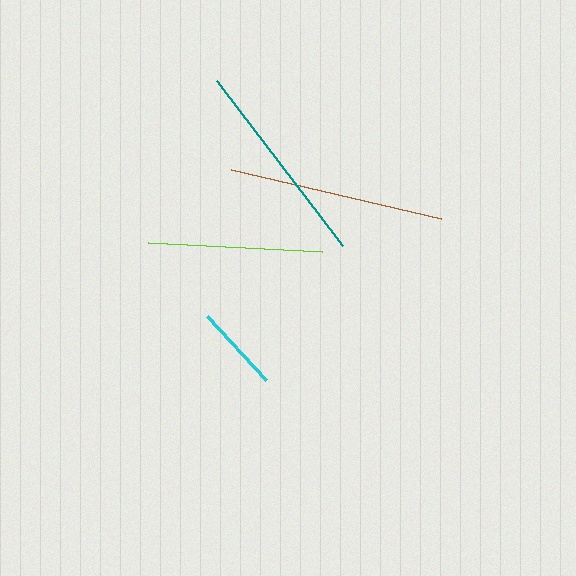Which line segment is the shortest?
The cyan line is the shortest at approximately 87 pixels.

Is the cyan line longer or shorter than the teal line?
The teal line is longer than the cyan line.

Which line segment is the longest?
The brown line is the longest at approximately 216 pixels.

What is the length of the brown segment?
The brown segment is approximately 216 pixels long.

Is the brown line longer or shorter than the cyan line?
The brown line is longer than the cyan line.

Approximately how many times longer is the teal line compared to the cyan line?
The teal line is approximately 2.4 times the length of the cyan line.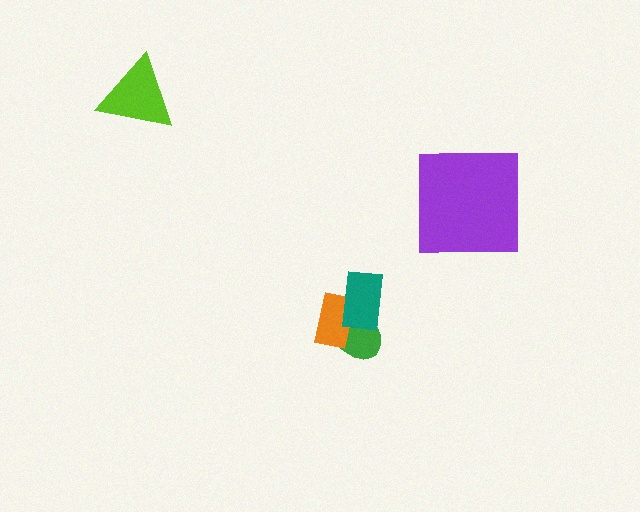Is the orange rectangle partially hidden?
Yes, it is partially covered by another shape.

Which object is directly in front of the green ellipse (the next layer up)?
The orange rectangle is directly in front of the green ellipse.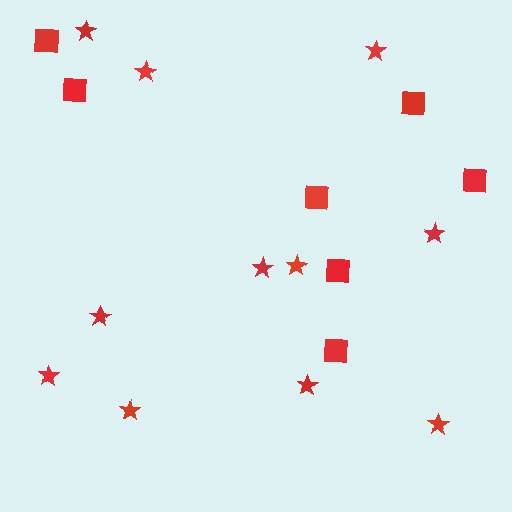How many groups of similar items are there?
There are 2 groups: one group of squares (7) and one group of stars (11).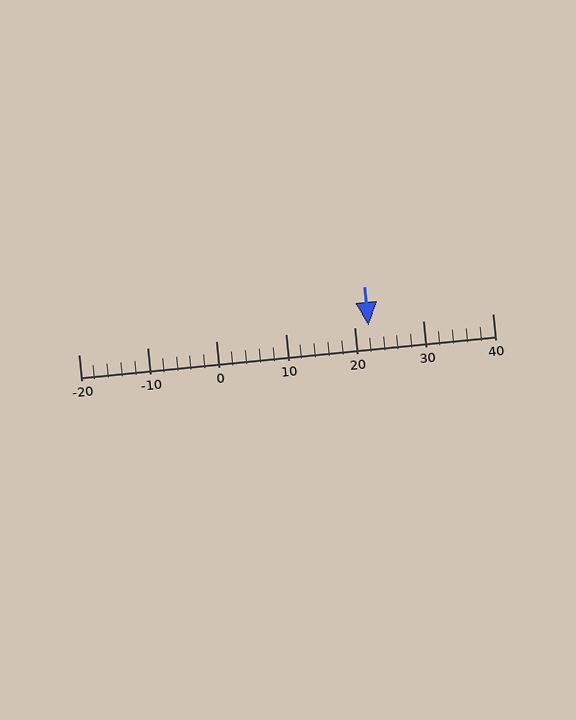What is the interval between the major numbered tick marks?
The major tick marks are spaced 10 units apart.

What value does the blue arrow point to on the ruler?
The blue arrow points to approximately 22.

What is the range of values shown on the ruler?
The ruler shows values from -20 to 40.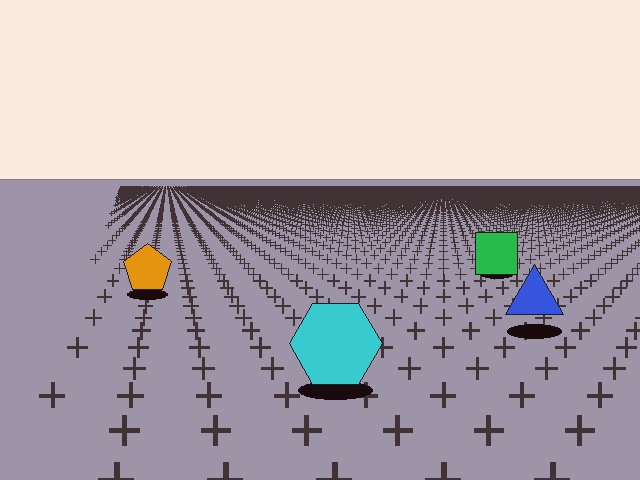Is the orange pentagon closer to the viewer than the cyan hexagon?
No. The cyan hexagon is closer — you can tell from the texture gradient: the ground texture is coarser near it.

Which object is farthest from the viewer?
The green square is farthest from the viewer. It appears smaller and the ground texture around it is denser.